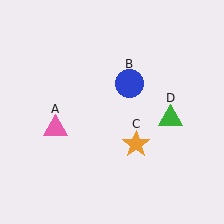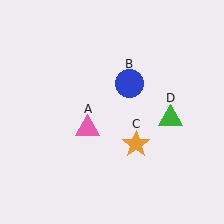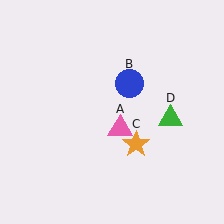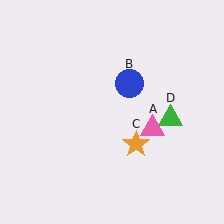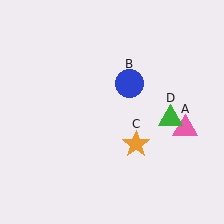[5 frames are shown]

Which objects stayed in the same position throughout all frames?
Blue circle (object B) and orange star (object C) and green triangle (object D) remained stationary.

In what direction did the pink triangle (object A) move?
The pink triangle (object A) moved right.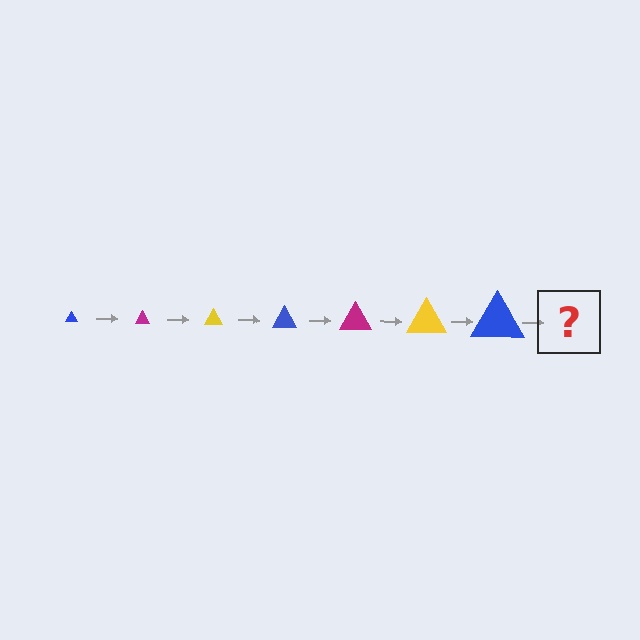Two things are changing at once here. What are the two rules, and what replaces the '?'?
The two rules are that the triangle grows larger each step and the color cycles through blue, magenta, and yellow. The '?' should be a magenta triangle, larger than the previous one.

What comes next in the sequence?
The next element should be a magenta triangle, larger than the previous one.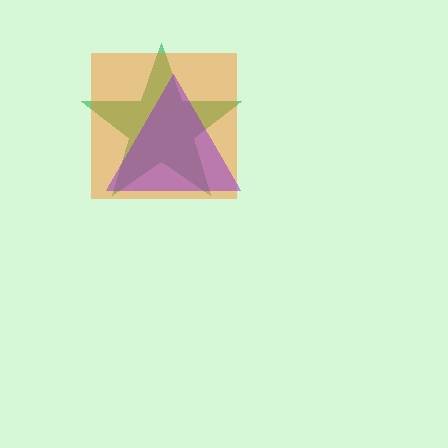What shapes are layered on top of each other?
The layered shapes are: a green star, an orange square, a purple triangle.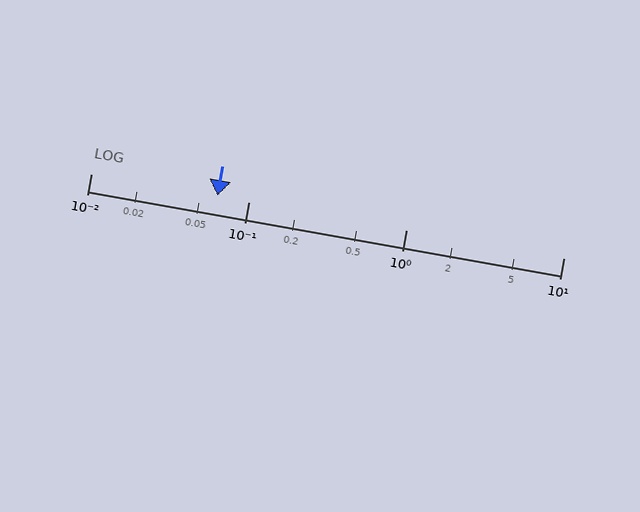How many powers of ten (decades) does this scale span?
The scale spans 3 decades, from 0.01 to 10.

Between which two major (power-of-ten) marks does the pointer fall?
The pointer is between 0.01 and 0.1.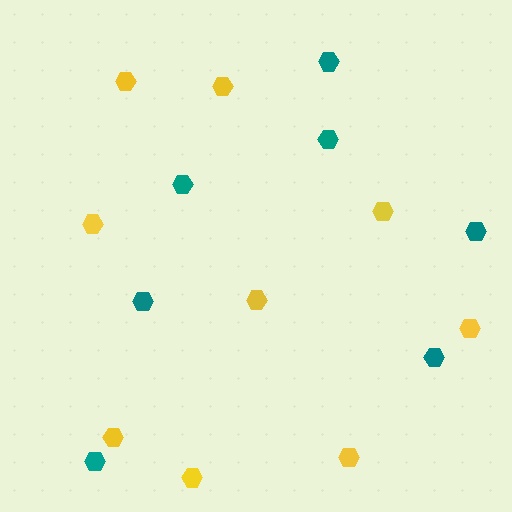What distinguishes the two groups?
There are 2 groups: one group of yellow hexagons (9) and one group of teal hexagons (7).